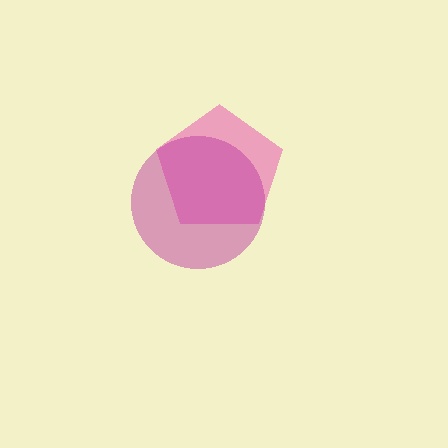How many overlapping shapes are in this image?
There are 2 overlapping shapes in the image.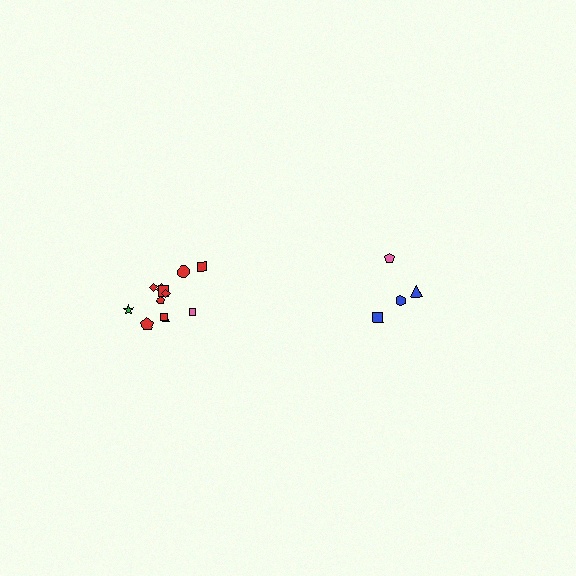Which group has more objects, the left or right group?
The left group.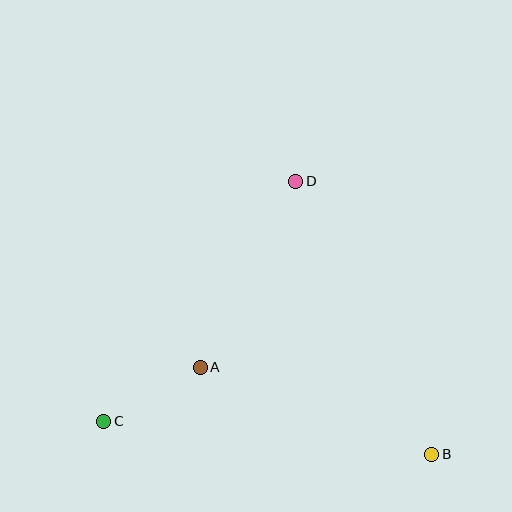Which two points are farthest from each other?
Points B and C are farthest from each other.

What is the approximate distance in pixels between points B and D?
The distance between B and D is approximately 305 pixels.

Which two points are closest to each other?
Points A and C are closest to each other.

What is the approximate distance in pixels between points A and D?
The distance between A and D is approximately 209 pixels.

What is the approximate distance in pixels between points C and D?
The distance between C and D is approximately 307 pixels.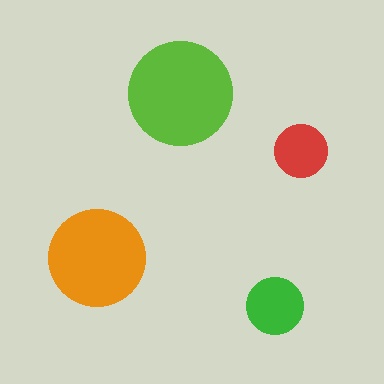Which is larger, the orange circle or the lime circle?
The lime one.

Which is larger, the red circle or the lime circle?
The lime one.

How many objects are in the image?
There are 4 objects in the image.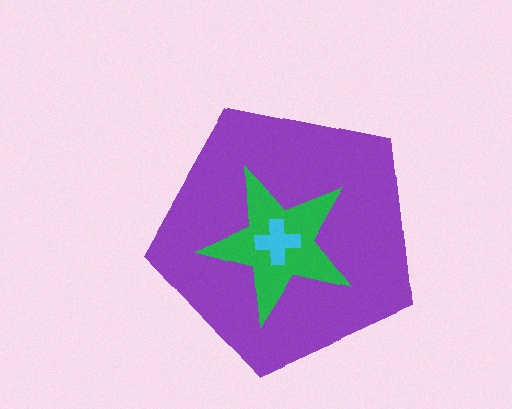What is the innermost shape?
The cyan cross.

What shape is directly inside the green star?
The cyan cross.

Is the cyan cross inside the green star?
Yes.